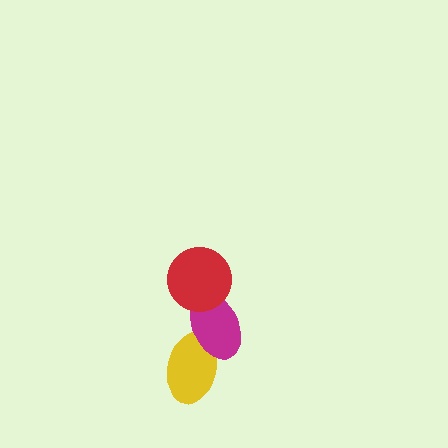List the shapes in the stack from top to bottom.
From top to bottom: the red circle, the magenta ellipse, the yellow ellipse.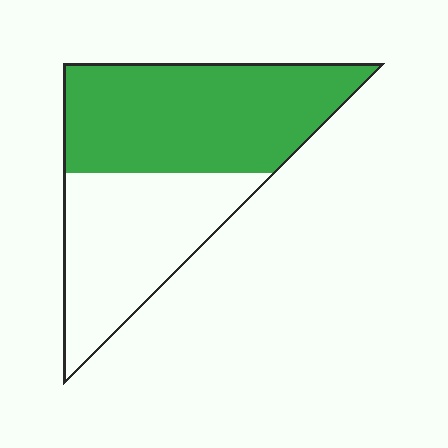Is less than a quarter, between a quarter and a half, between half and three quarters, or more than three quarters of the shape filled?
Between half and three quarters.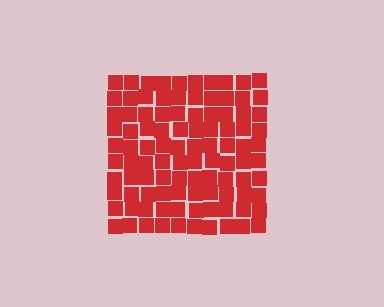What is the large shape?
The large shape is a square.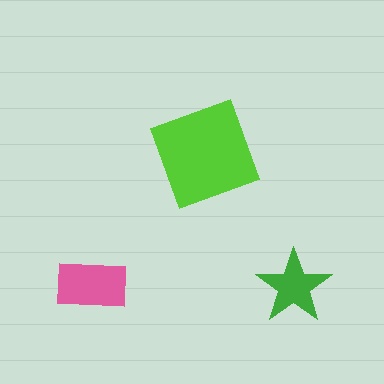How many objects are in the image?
There are 3 objects in the image.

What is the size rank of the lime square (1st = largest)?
1st.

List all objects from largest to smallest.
The lime square, the pink rectangle, the green star.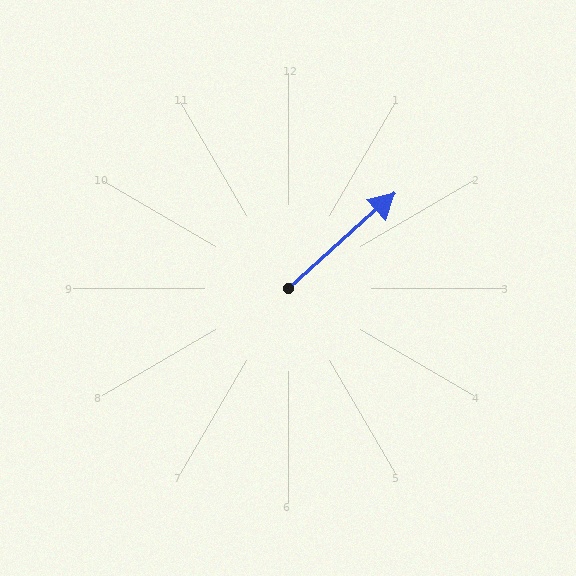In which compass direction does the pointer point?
Northeast.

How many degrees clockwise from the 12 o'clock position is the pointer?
Approximately 48 degrees.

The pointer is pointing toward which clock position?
Roughly 2 o'clock.